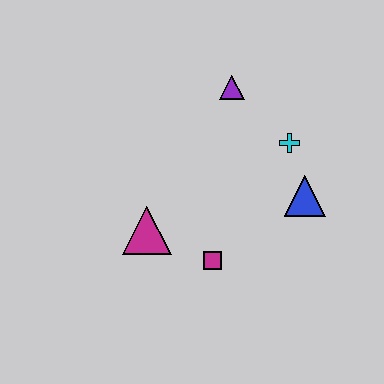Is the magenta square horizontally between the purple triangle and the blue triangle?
No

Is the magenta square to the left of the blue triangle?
Yes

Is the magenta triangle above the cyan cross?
No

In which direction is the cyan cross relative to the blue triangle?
The cyan cross is above the blue triangle.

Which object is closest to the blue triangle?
The cyan cross is closest to the blue triangle.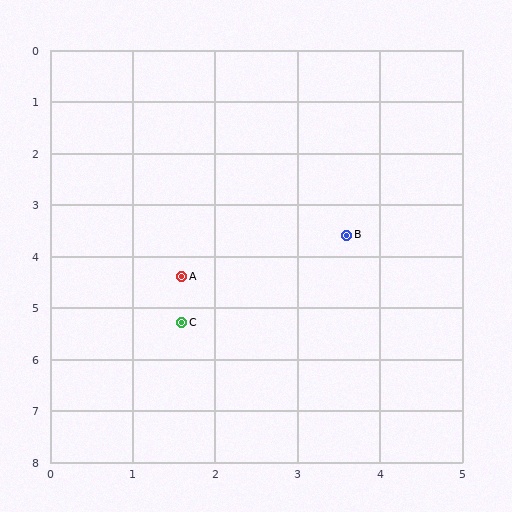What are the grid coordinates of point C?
Point C is at approximately (1.6, 5.3).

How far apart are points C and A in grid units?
Points C and A are about 0.9 grid units apart.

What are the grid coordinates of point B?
Point B is at approximately (3.6, 3.6).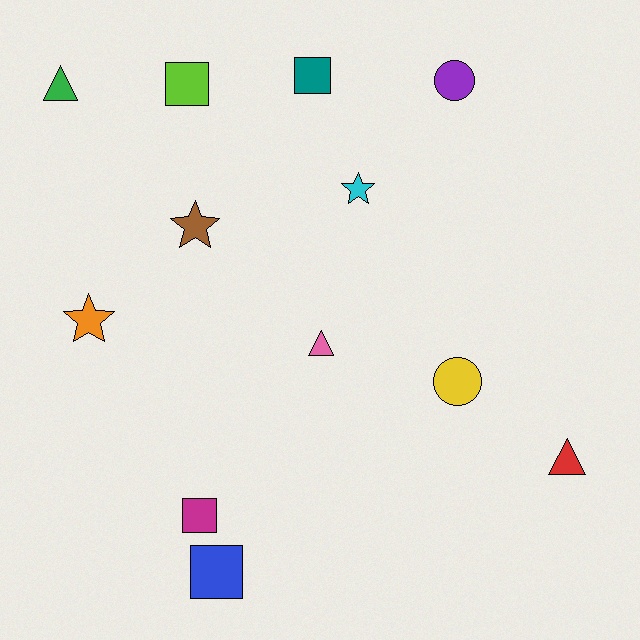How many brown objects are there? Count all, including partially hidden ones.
There is 1 brown object.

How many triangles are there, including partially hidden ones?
There are 3 triangles.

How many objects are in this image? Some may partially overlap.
There are 12 objects.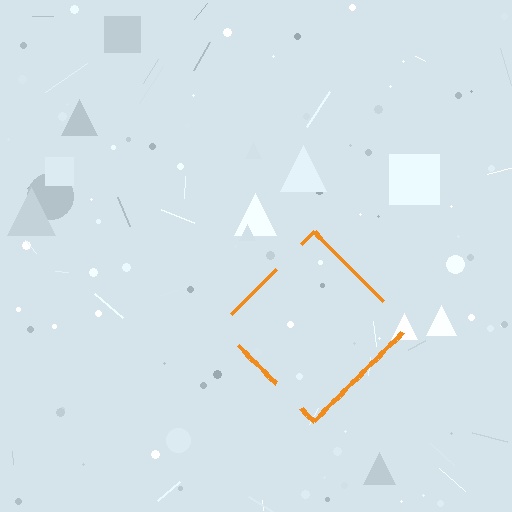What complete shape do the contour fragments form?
The contour fragments form a diamond.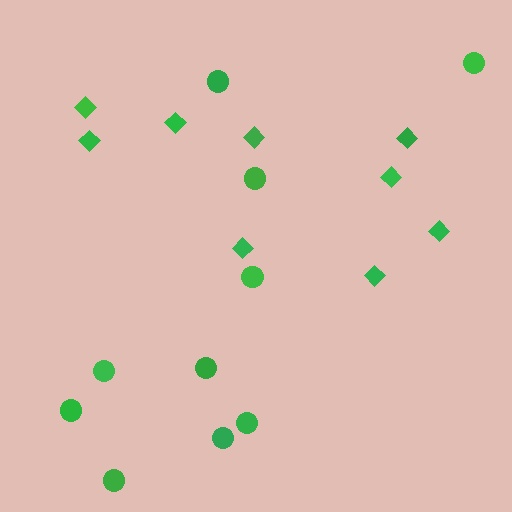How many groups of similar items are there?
There are 2 groups: one group of circles (10) and one group of diamonds (9).